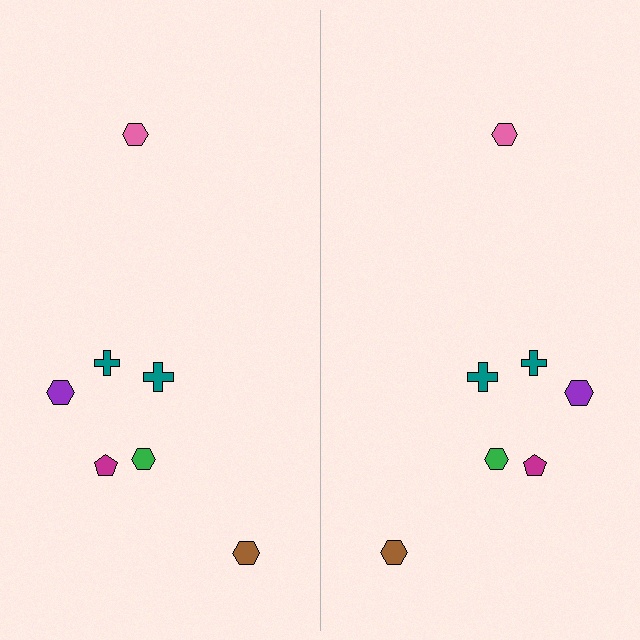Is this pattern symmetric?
Yes, this pattern has bilateral (reflection) symmetry.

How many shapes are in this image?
There are 14 shapes in this image.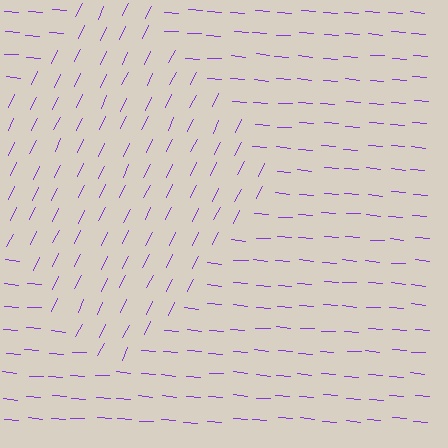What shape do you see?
I see a diamond.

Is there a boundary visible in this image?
Yes, there is a texture boundary formed by a change in line orientation.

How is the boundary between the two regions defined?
The boundary is defined purely by a change in line orientation (approximately 69 degrees difference). All lines are the same color and thickness.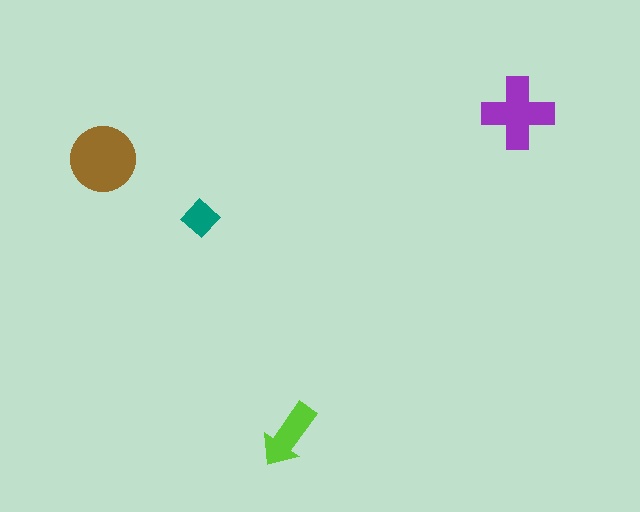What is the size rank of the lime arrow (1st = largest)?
3rd.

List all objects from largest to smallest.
The brown circle, the purple cross, the lime arrow, the teal diamond.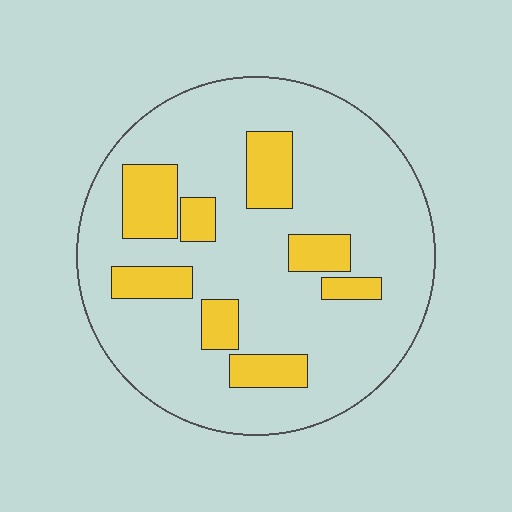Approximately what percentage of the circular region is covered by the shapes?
Approximately 20%.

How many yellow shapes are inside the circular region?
8.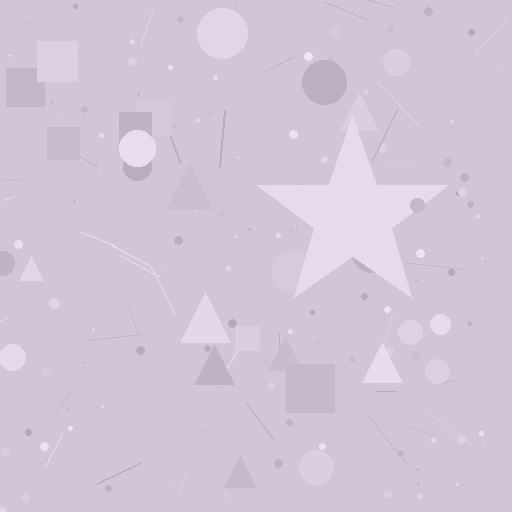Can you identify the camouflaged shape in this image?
The camouflaged shape is a star.